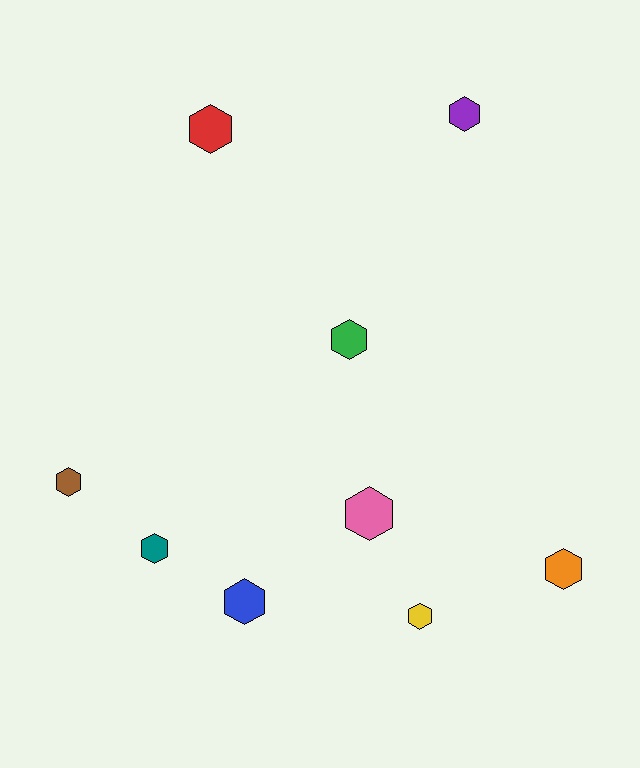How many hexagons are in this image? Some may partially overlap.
There are 9 hexagons.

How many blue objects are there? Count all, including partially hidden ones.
There is 1 blue object.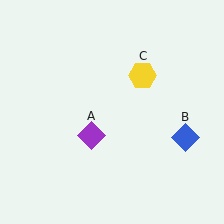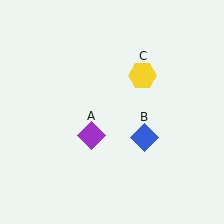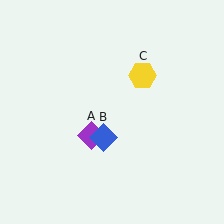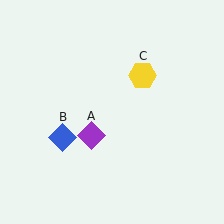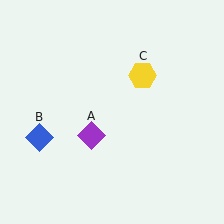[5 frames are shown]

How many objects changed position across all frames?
1 object changed position: blue diamond (object B).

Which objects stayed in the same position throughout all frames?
Purple diamond (object A) and yellow hexagon (object C) remained stationary.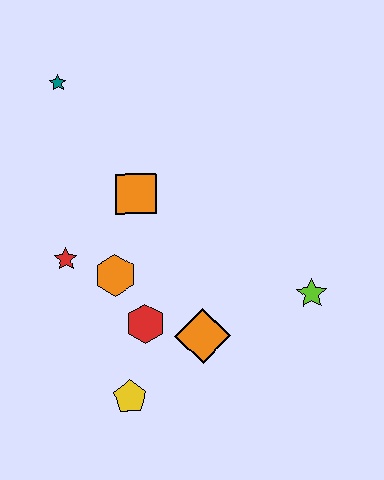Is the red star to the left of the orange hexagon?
Yes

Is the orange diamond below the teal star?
Yes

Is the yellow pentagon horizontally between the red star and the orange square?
Yes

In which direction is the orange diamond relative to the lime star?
The orange diamond is to the left of the lime star.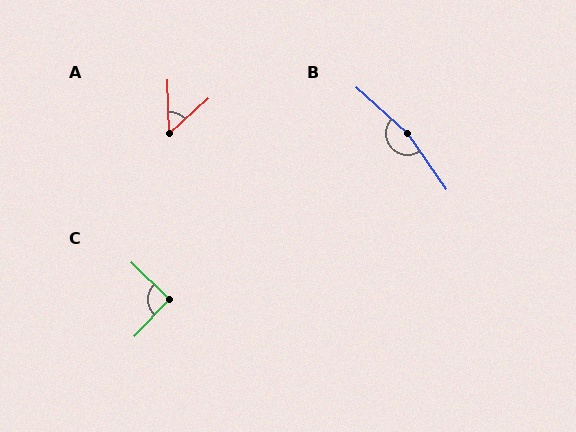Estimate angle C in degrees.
Approximately 91 degrees.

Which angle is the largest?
B, at approximately 167 degrees.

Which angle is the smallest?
A, at approximately 49 degrees.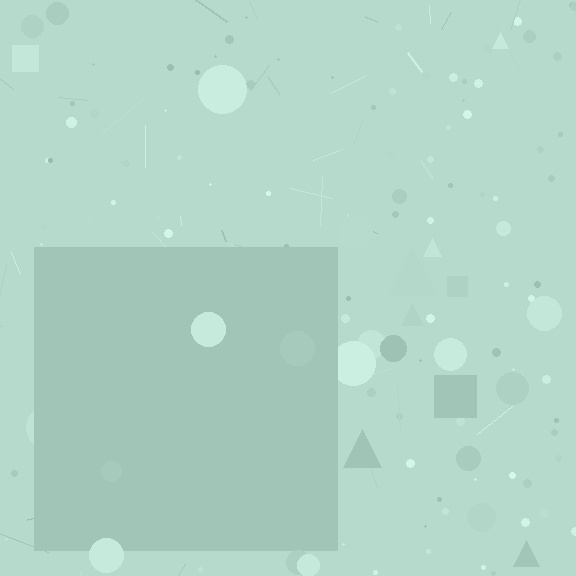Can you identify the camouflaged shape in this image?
The camouflaged shape is a square.